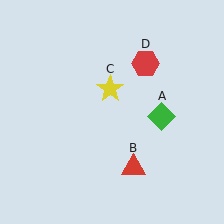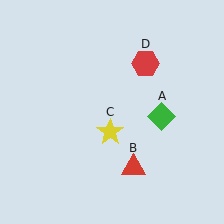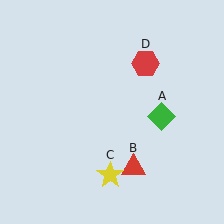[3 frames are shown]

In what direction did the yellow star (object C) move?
The yellow star (object C) moved down.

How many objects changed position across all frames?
1 object changed position: yellow star (object C).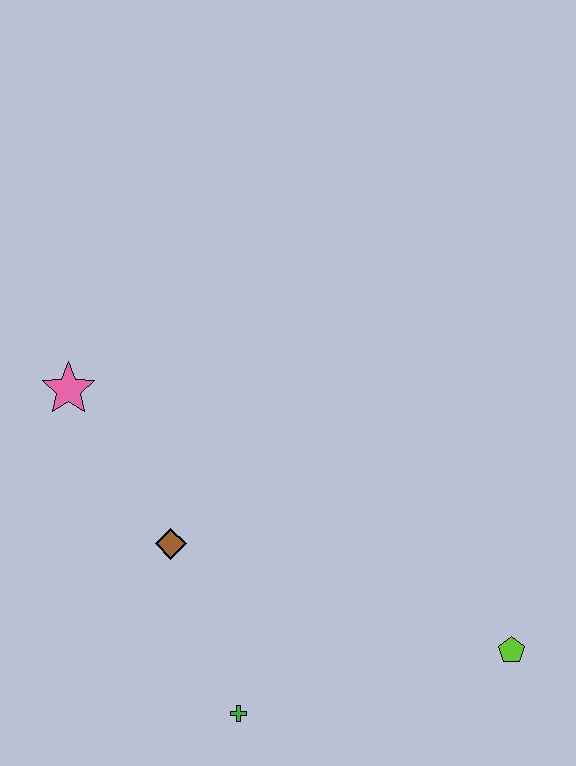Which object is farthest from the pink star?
The lime pentagon is farthest from the pink star.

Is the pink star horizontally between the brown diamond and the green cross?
No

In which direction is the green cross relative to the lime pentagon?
The green cross is to the left of the lime pentagon.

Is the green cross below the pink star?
Yes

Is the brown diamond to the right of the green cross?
No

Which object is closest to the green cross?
The brown diamond is closest to the green cross.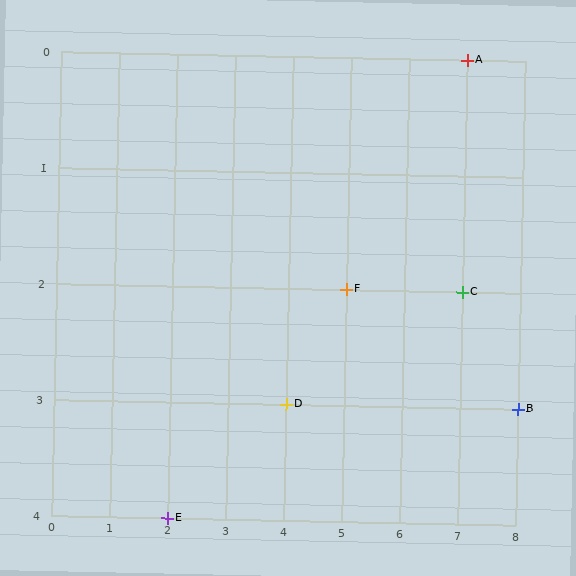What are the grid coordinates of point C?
Point C is at grid coordinates (7, 2).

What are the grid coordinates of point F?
Point F is at grid coordinates (5, 2).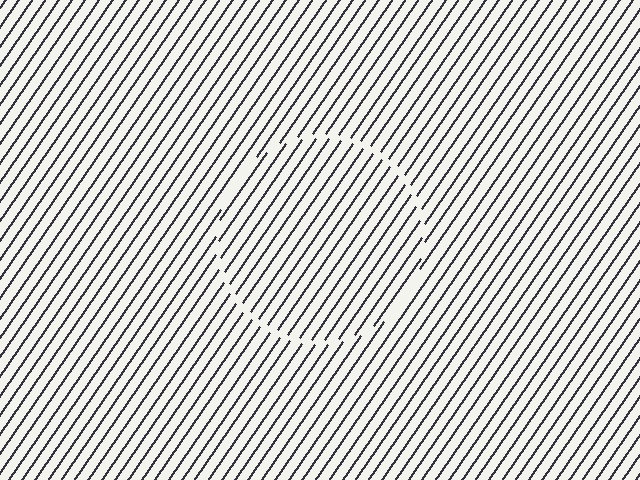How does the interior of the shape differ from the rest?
The interior of the shape contains the same grating, shifted by half a period — the contour is defined by the phase discontinuity where line-ends from the inner and outer gratings abut.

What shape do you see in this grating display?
An illusory circle. The interior of the shape contains the same grating, shifted by half a period — the contour is defined by the phase discontinuity where line-ends from the inner and outer gratings abut.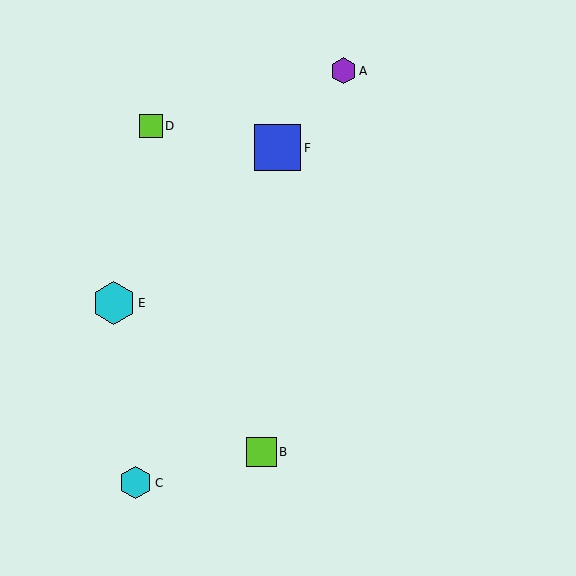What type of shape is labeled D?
Shape D is a lime square.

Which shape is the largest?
The blue square (labeled F) is the largest.